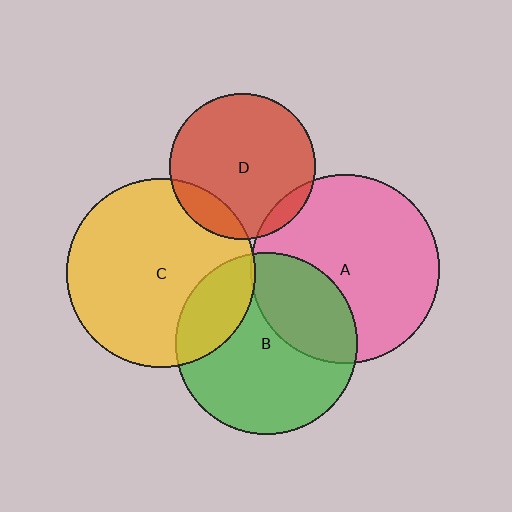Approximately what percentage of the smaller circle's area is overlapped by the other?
Approximately 10%.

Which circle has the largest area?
Circle A (pink).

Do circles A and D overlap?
Yes.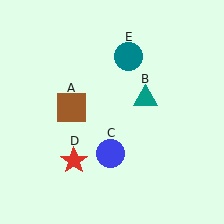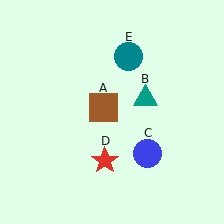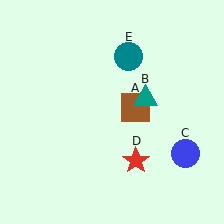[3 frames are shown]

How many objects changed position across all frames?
3 objects changed position: brown square (object A), blue circle (object C), red star (object D).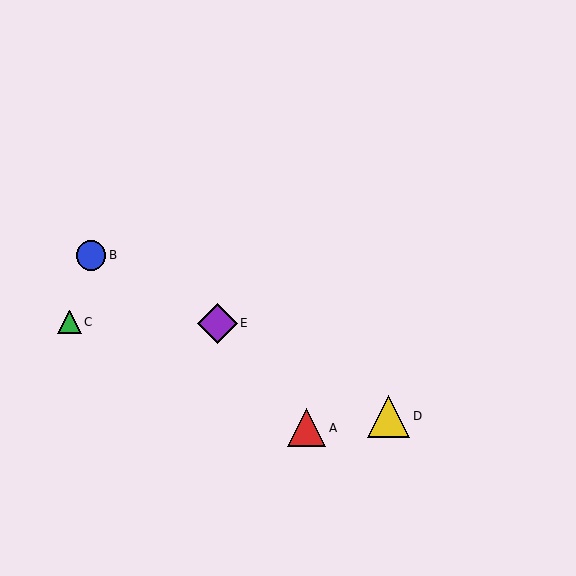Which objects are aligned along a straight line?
Objects B, D, E are aligned along a straight line.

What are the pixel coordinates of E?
Object E is at (217, 323).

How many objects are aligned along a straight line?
3 objects (B, D, E) are aligned along a straight line.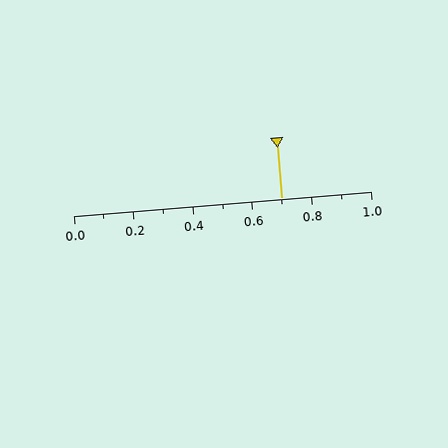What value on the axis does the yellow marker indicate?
The marker indicates approximately 0.7.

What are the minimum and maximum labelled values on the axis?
The axis runs from 0.0 to 1.0.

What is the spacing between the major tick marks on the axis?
The major ticks are spaced 0.2 apart.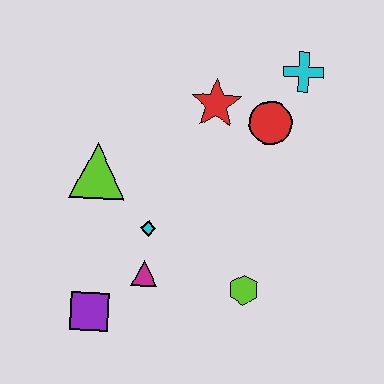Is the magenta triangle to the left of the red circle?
Yes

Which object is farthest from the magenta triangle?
The cyan cross is farthest from the magenta triangle.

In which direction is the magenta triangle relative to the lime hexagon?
The magenta triangle is to the left of the lime hexagon.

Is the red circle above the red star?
No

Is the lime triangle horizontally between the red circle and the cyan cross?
No